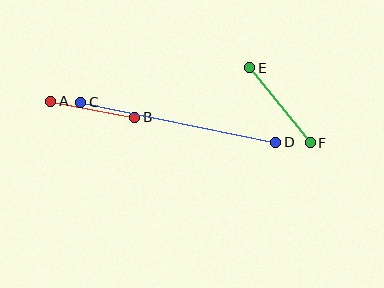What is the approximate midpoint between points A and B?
The midpoint is at approximately (93, 109) pixels.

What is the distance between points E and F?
The distance is approximately 96 pixels.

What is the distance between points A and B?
The distance is approximately 85 pixels.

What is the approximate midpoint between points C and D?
The midpoint is at approximately (178, 122) pixels.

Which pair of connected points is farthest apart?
Points C and D are farthest apart.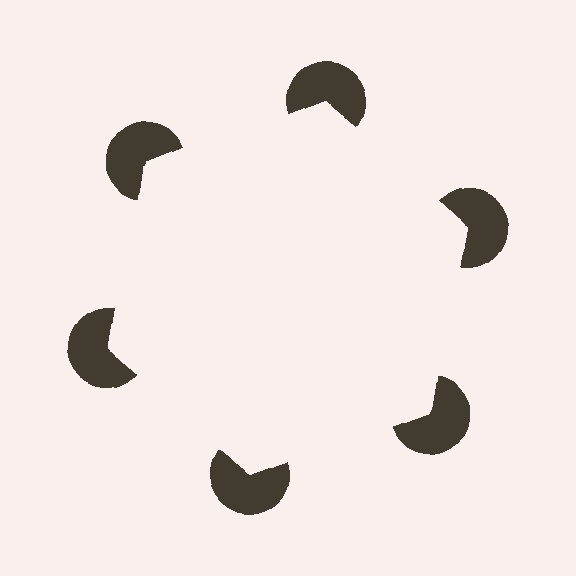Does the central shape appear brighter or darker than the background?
It typically appears slightly brighter than the background, even though no actual brightness change is drawn.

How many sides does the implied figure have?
6 sides.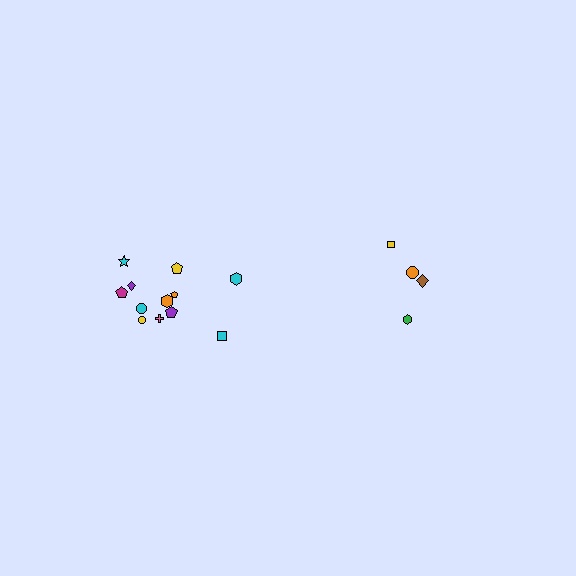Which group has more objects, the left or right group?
The left group.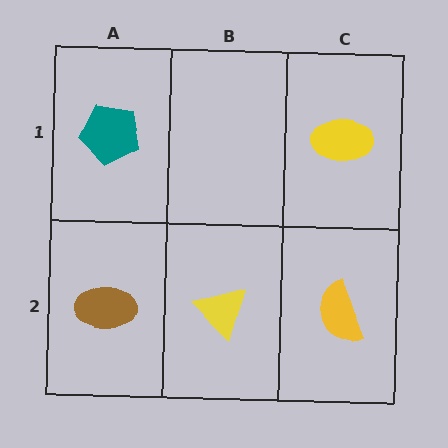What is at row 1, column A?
A teal pentagon.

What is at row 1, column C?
A yellow ellipse.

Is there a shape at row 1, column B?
No, that cell is empty.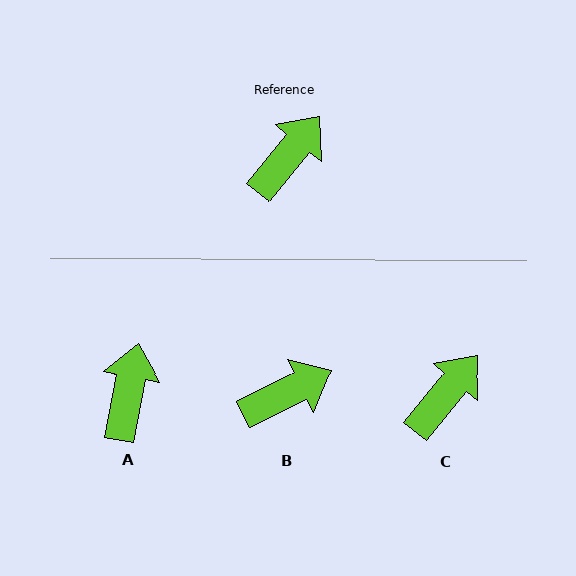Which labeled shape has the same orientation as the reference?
C.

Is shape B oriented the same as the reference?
No, it is off by about 24 degrees.